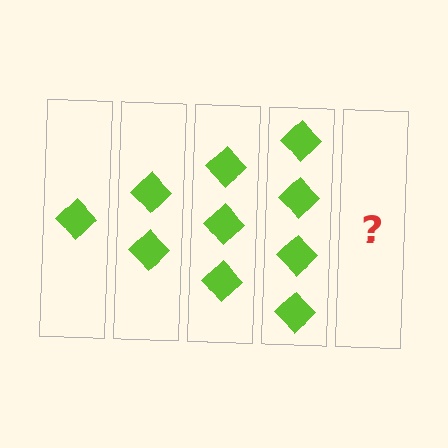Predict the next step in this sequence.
The next step is 5 diamonds.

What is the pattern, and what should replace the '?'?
The pattern is that each step adds one more diamond. The '?' should be 5 diamonds.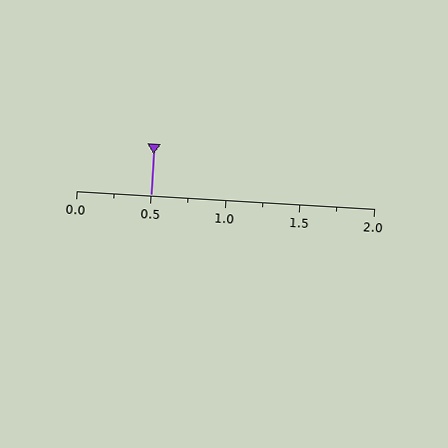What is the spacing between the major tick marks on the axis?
The major ticks are spaced 0.5 apart.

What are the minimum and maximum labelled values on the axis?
The axis runs from 0.0 to 2.0.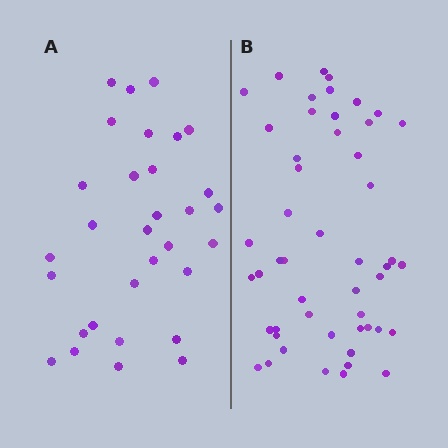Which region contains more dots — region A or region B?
Region B (the right region) has more dots.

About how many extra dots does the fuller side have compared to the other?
Region B has approximately 20 more dots than region A.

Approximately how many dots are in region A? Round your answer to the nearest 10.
About 30 dots. (The exact count is 31, which rounds to 30.)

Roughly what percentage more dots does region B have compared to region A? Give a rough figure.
About 60% more.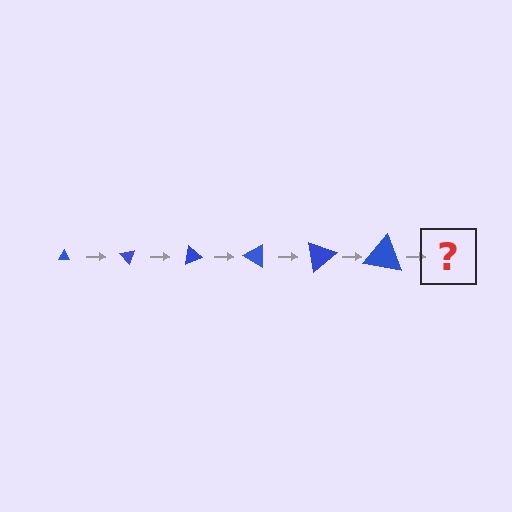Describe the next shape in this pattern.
It should be a triangle, larger than the previous one and rotated 300 degrees from the start.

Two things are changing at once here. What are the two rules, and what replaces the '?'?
The two rules are that the triangle grows larger each step and it rotates 50 degrees each step. The '?' should be a triangle, larger than the previous one and rotated 300 degrees from the start.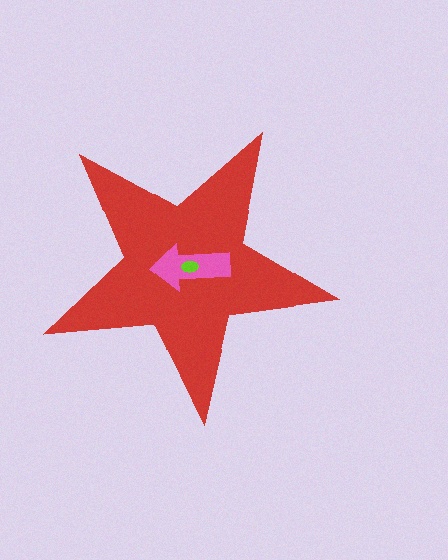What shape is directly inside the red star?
The pink arrow.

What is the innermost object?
The lime ellipse.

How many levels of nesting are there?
3.